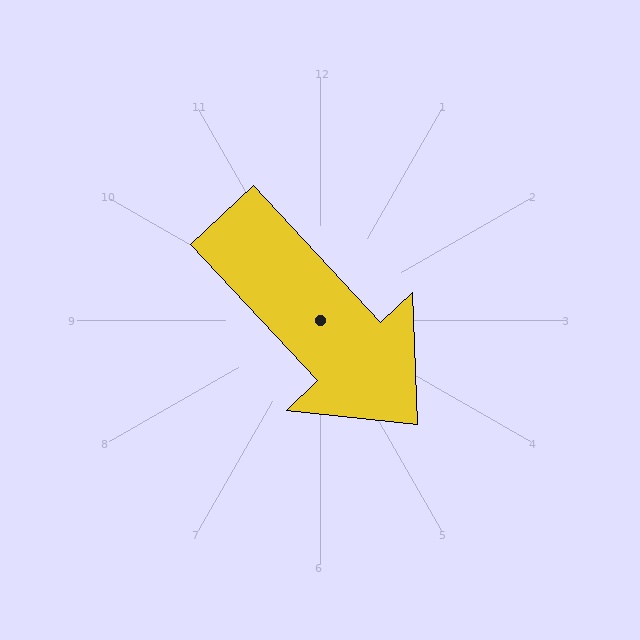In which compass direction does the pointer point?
Southeast.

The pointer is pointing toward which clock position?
Roughly 5 o'clock.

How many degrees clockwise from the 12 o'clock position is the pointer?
Approximately 137 degrees.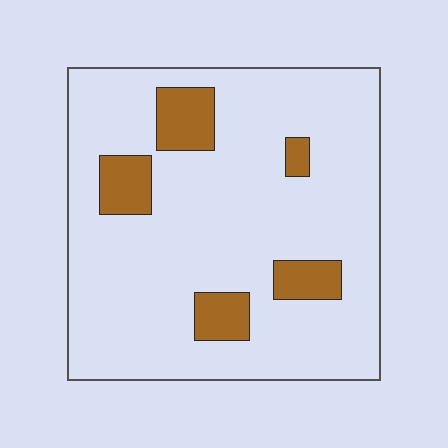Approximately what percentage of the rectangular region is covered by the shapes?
Approximately 15%.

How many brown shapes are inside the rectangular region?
5.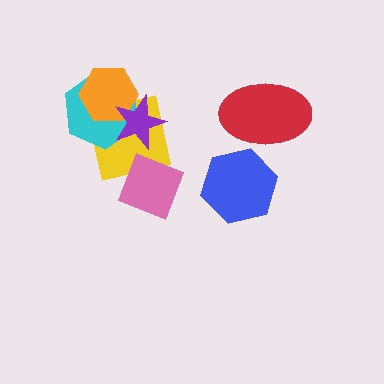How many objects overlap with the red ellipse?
1 object overlaps with the red ellipse.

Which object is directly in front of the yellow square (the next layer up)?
The cyan hexagon is directly in front of the yellow square.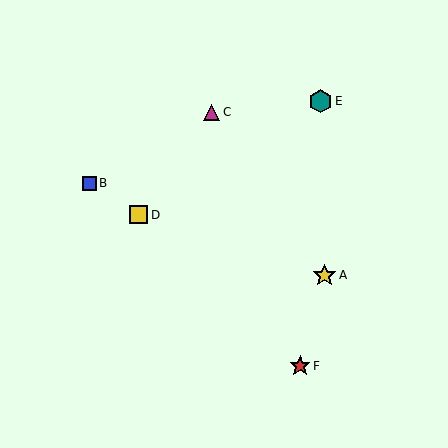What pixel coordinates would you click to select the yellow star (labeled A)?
Click at (324, 275) to select the yellow star A.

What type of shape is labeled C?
Shape C is a magenta triangle.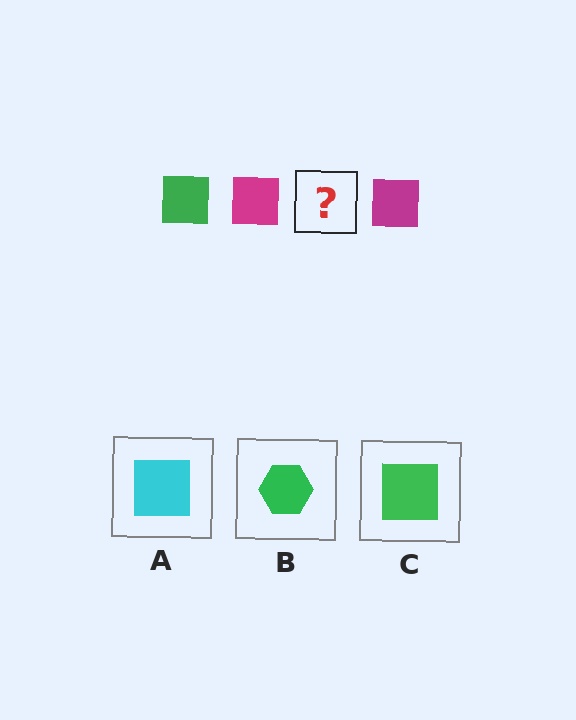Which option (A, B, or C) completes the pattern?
C.